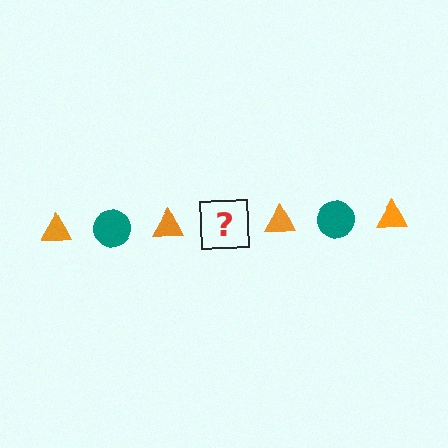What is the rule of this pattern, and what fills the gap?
The rule is that the pattern alternates between orange triangle and teal circle. The gap should be filled with a teal circle.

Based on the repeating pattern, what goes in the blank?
The blank should be a teal circle.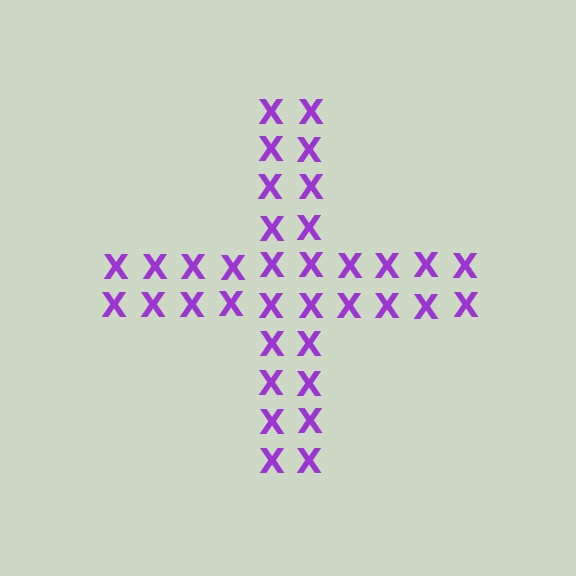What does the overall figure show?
The overall figure shows a cross.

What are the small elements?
The small elements are letter X's.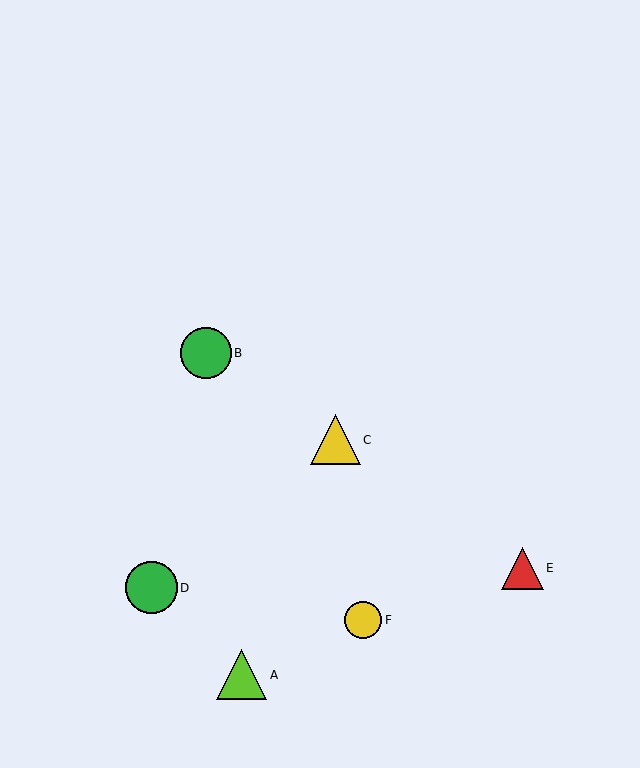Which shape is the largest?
The green circle (labeled D) is the largest.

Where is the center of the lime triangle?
The center of the lime triangle is at (242, 675).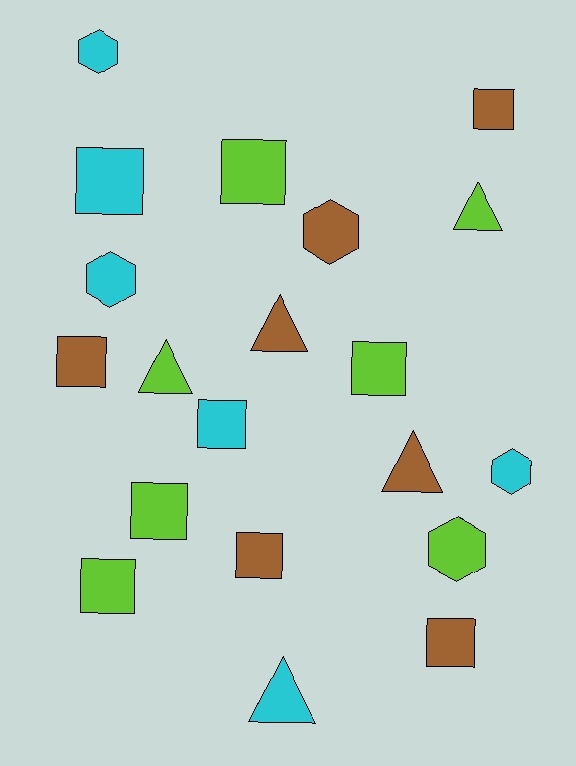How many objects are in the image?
There are 20 objects.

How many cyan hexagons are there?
There are 3 cyan hexagons.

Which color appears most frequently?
Brown, with 7 objects.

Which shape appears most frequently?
Square, with 10 objects.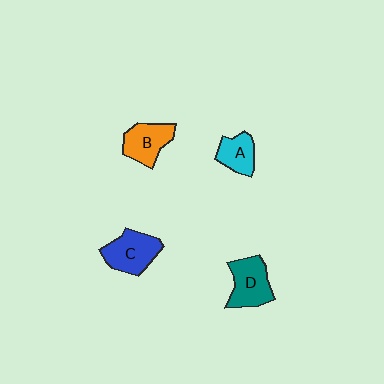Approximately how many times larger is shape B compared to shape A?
Approximately 1.3 times.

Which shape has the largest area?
Shape C (blue).